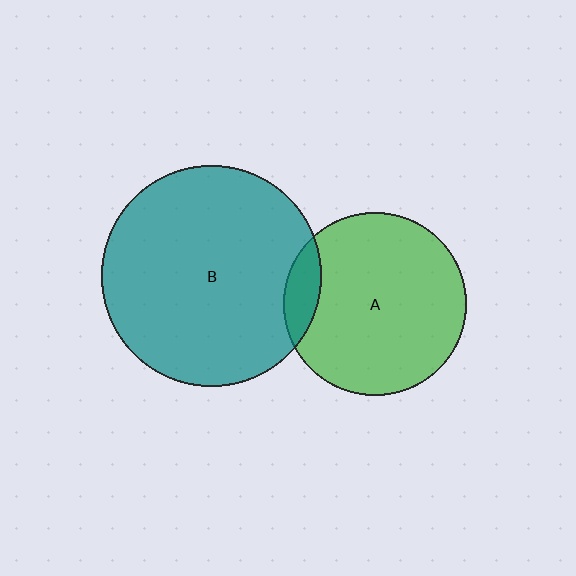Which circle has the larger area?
Circle B (teal).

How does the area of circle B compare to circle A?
Approximately 1.5 times.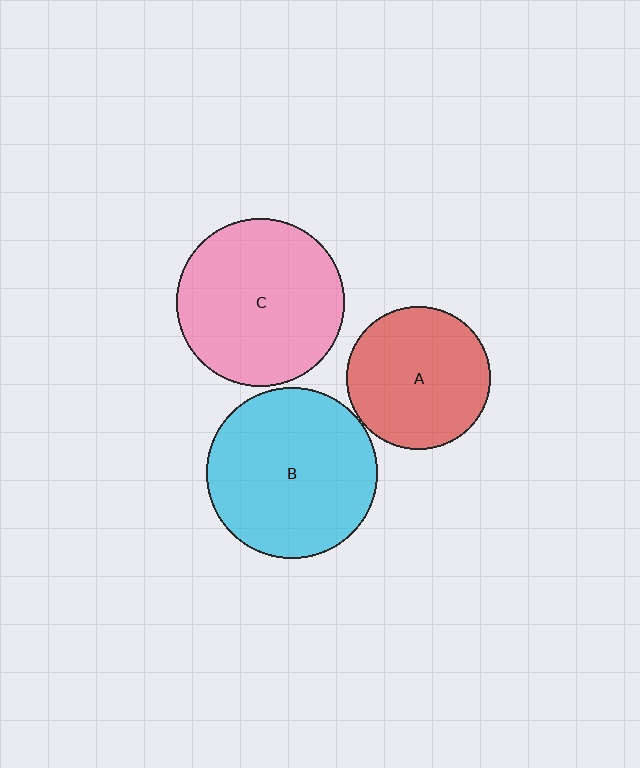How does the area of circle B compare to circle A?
Approximately 1.4 times.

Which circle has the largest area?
Circle B (cyan).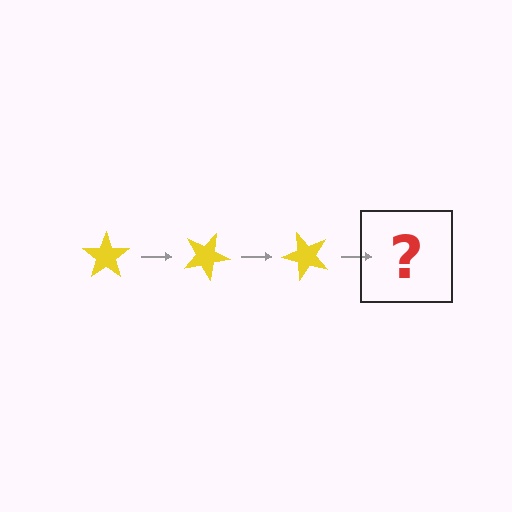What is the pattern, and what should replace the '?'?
The pattern is that the star rotates 25 degrees each step. The '?' should be a yellow star rotated 75 degrees.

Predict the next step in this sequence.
The next step is a yellow star rotated 75 degrees.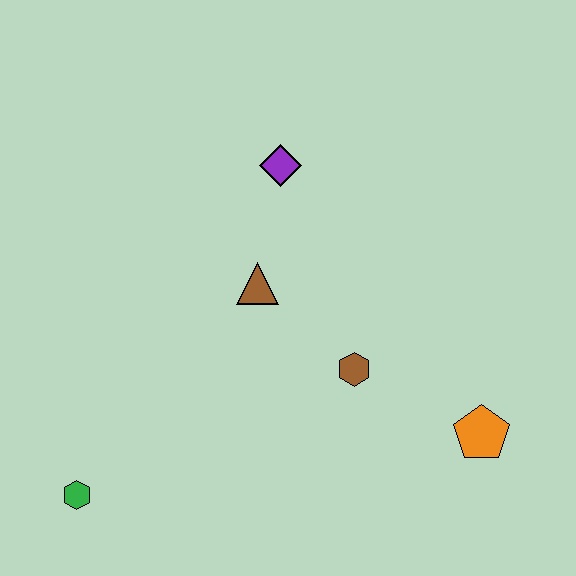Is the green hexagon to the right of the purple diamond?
No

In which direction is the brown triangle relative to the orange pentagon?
The brown triangle is to the left of the orange pentagon.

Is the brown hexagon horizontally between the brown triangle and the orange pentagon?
Yes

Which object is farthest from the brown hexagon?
The green hexagon is farthest from the brown hexagon.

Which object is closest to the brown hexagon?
The brown triangle is closest to the brown hexagon.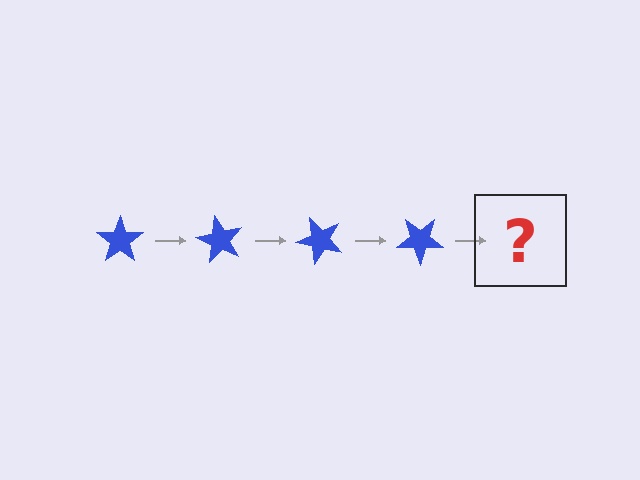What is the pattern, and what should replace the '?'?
The pattern is that the star rotates 60 degrees each step. The '?' should be a blue star rotated 240 degrees.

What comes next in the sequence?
The next element should be a blue star rotated 240 degrees.